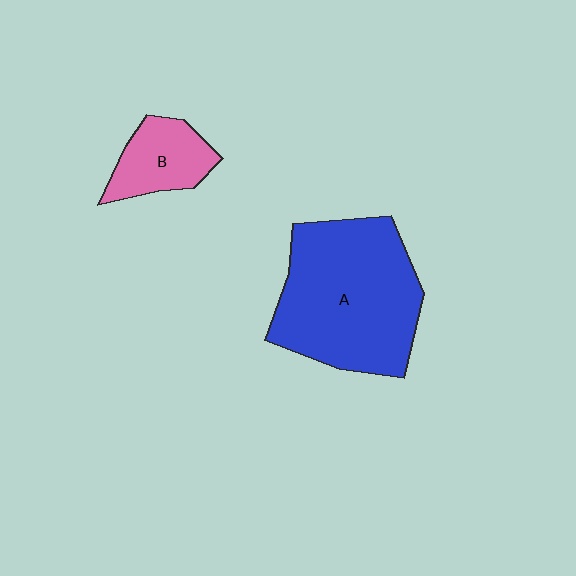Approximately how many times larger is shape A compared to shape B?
Approximately 3.0 times.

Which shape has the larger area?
Shape A (blue).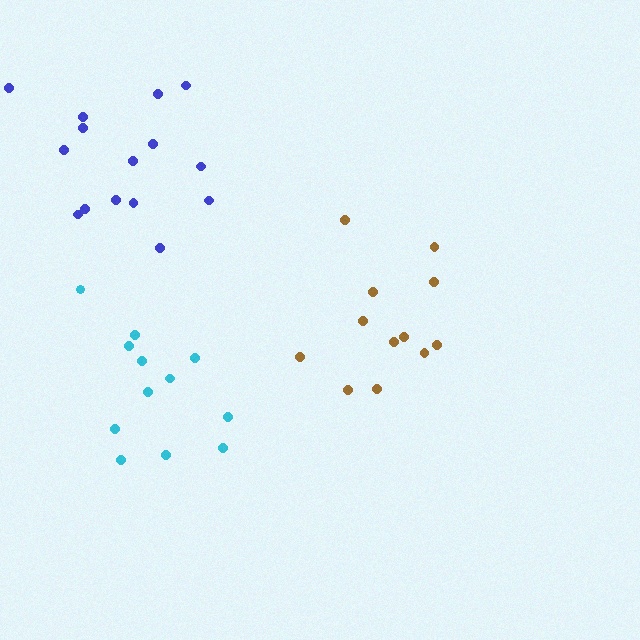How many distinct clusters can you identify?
There are 3 distinct clusters.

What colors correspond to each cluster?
The clusters are colored: cyan, blue, brown.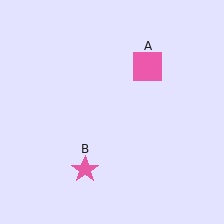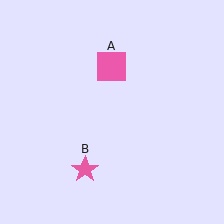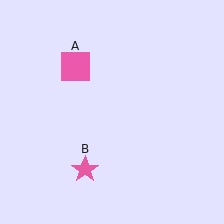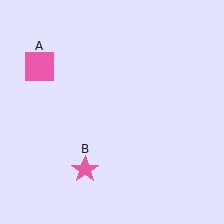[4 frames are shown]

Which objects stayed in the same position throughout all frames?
Pink star (object B) remained stationary.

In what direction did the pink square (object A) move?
The pink square (object A) moved left.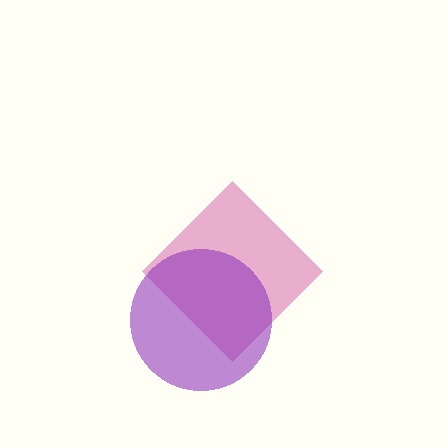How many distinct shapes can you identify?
There are 2 distinct shapes: a magenta diamond, a purple circle.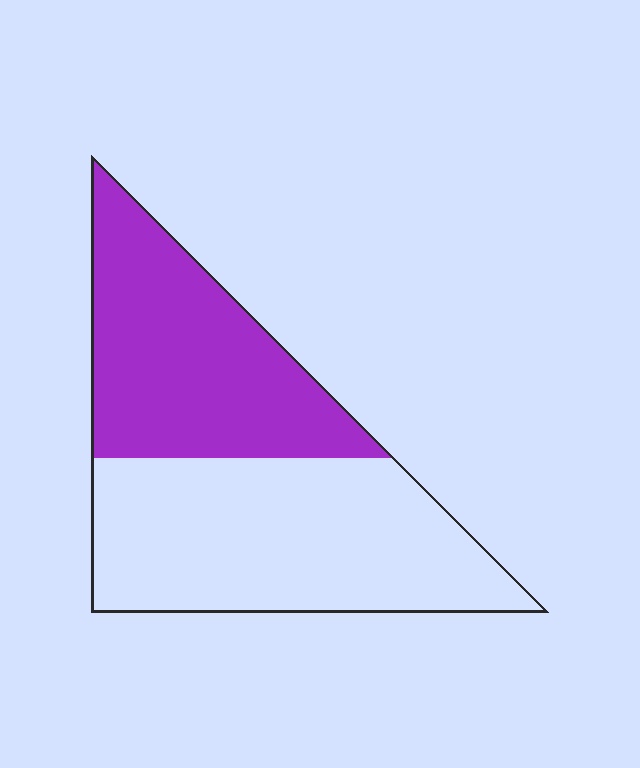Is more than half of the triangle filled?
No.